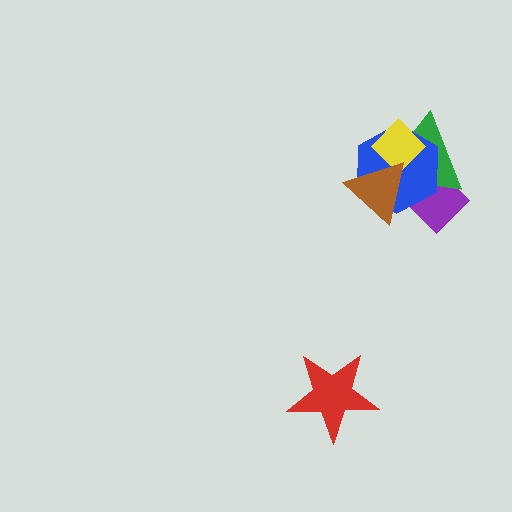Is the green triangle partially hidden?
Yes, it is partially covered by another shape.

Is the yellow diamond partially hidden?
Yes, it is partially covered by another shape.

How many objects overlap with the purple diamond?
3 objects overlap with the purple diamond.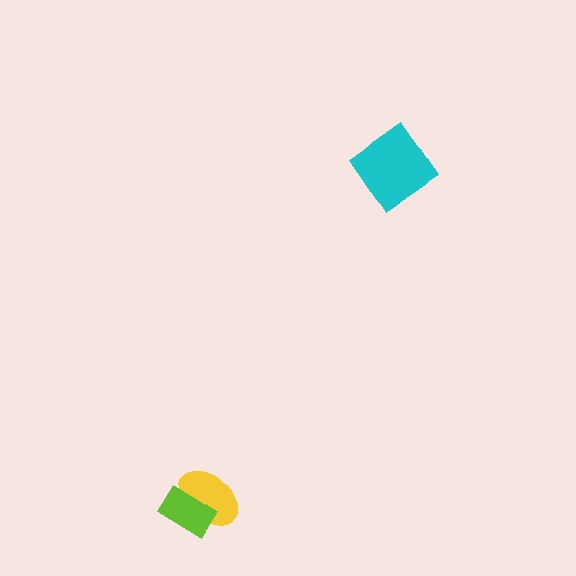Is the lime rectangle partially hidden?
No, no other shape covers it.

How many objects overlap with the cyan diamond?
0 objects overlap with the cyan diamond.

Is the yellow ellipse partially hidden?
Yes, it is partially covered by another shape.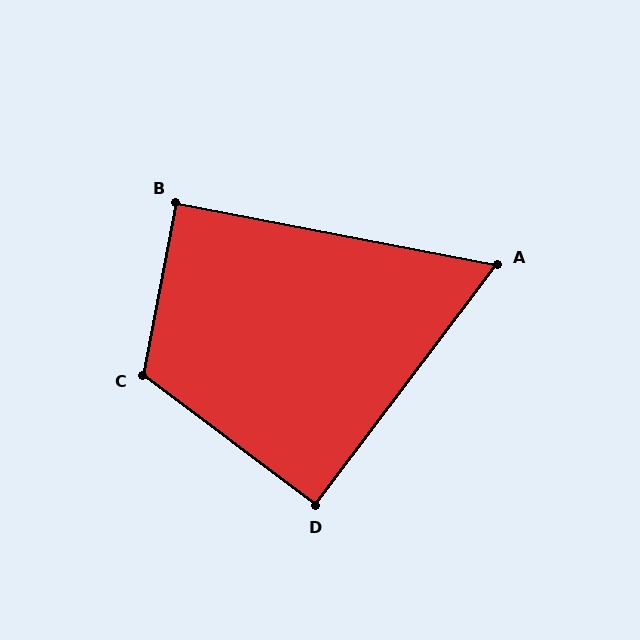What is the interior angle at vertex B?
Approximately 90 degrees (approximately right).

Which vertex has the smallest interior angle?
A, at approximately 64 degrees.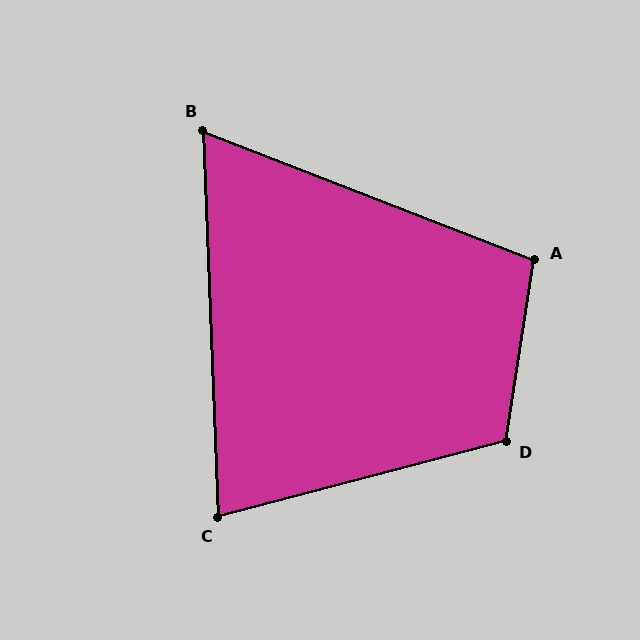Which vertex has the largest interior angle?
D, at approximately 113 degrees.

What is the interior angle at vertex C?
Approximately 77 degrees (acute).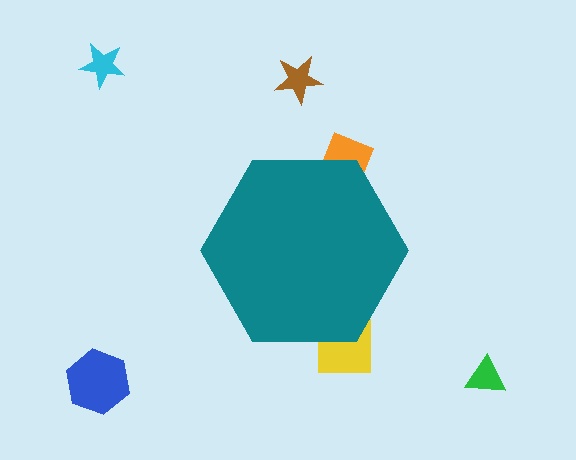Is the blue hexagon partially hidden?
No, the blue hexagon is fully visible.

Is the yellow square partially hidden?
Yes, the yellow square is partially hidden behind the teal hexagon.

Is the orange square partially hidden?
Yes, the orange square is partially hidden behind the teal hexagon.